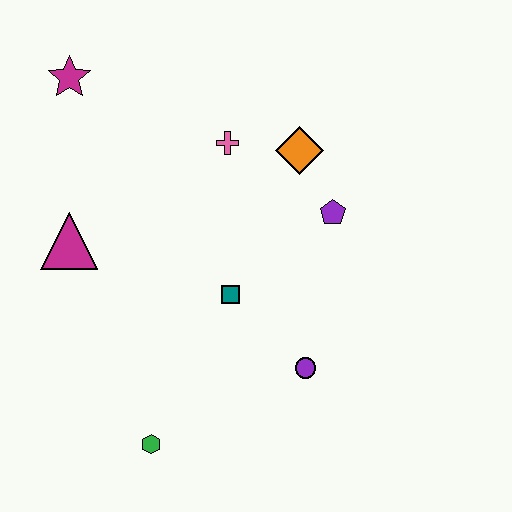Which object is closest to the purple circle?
The teal square is closest to the purple circle.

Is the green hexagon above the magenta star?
No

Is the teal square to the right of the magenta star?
Yes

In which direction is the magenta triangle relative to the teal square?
The magenta triangle is to the left of the teal square.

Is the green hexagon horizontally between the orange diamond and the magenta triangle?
Yes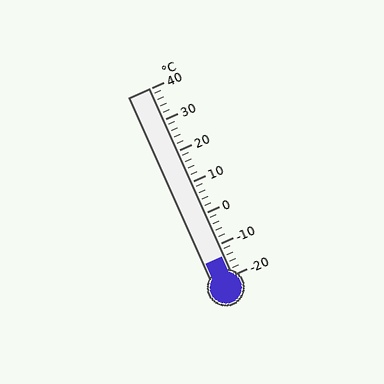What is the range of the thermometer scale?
The thermometer scale ranges from -20°C to 40°C.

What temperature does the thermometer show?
The thermometer shows approximately -14°C.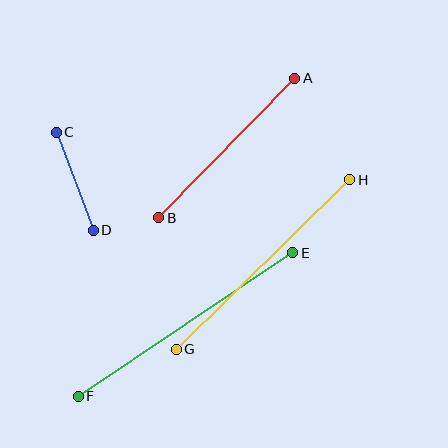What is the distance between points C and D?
The distance is approximately 104 pixels.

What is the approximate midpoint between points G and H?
The midpoint is at approximately (263, 264) pixels.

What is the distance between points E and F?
The distance is approximately 258 pixels.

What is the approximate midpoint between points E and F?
The midpoint is at approximately (186, 325) pixels.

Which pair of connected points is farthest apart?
Points E and F are farthest apart.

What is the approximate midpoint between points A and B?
The midpoint is at approximately (227, 148) pixels.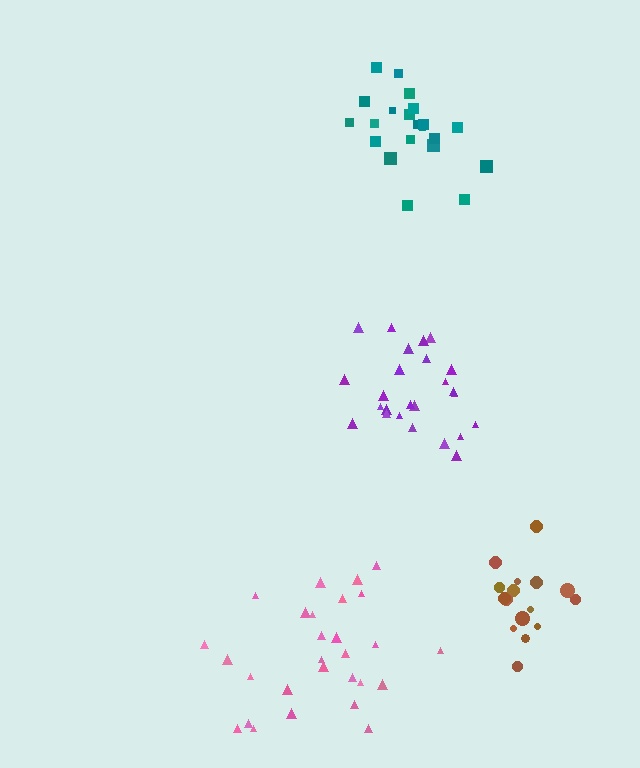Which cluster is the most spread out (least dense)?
Pink.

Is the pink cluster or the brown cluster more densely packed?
Brown.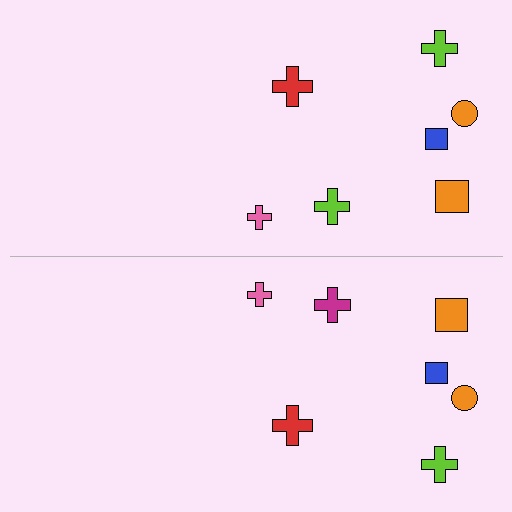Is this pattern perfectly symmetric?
No, the pattern is not perfectly symmetric. The magenta cross on the bottom side breaks the symmetry — its mirror counterpart is lime.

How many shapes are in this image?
There are 14 shapes in this image.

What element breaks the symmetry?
The magenta cross on the bottom side breaks the symmetry — its mirror counterpart is lime.